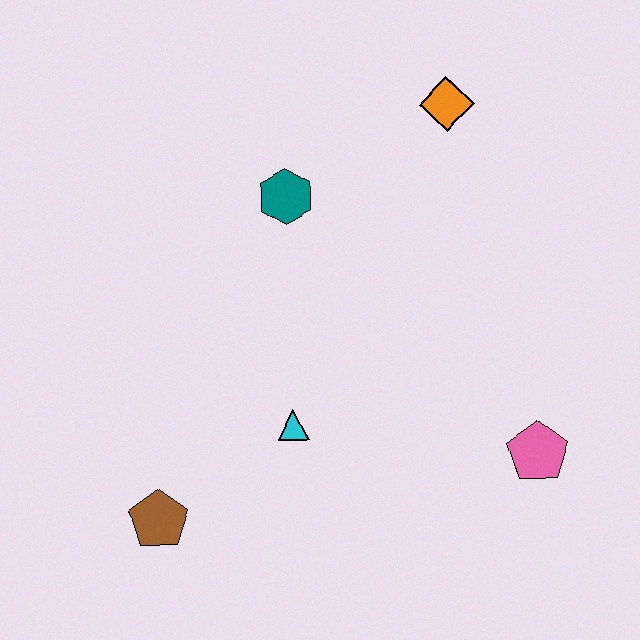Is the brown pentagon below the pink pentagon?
Yes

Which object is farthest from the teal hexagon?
The pink pentagon is farthest from the teal hexagon.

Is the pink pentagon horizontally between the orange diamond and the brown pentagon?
No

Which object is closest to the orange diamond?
The teal hexagon is closest to the orange diamond.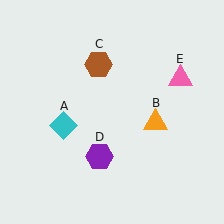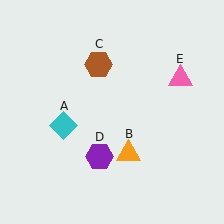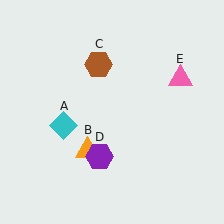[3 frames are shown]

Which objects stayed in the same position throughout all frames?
Cyan diamond (object A) and brown hexagon (object C) and purple hexagon (object D) and pink triangle (object E) remained stationary.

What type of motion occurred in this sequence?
The orange triangle (object B) rotated clockwise around the center of the scene.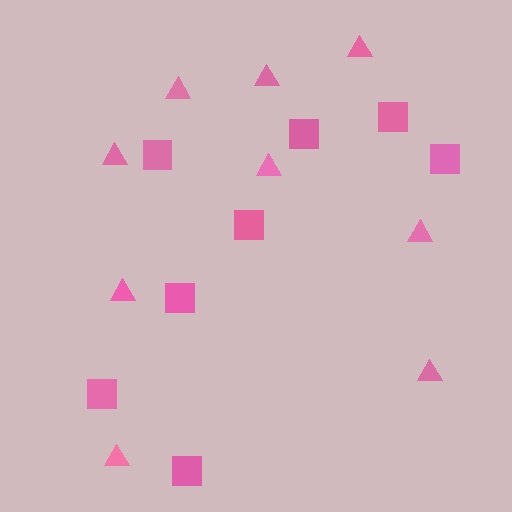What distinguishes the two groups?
There are 2 groups: one group of triangles (9) and one group of squares (8).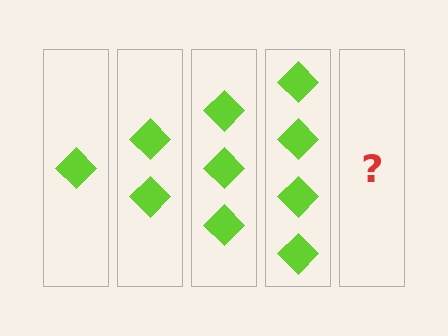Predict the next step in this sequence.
The next step is 5 diamonds.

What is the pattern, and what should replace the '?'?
The pattern is that each step adds one more diamond. The '?' should be 5 diamonds.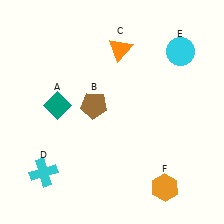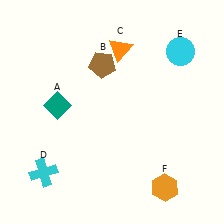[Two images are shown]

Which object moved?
The brown pentagon (B) moved up.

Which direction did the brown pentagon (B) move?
The brown pentagon (B) moved up.